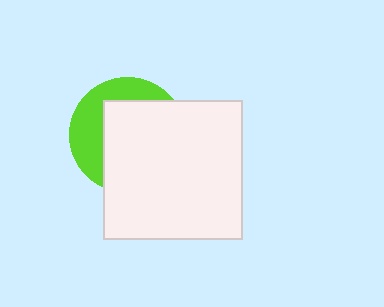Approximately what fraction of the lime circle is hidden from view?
Roughly 64% of the lime circle is hidden behind the white square.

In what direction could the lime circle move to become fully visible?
The lime circle could move toward the upper-left. That would shift it out from behind the white square entirely.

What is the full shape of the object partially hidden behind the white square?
The partially hidden object is a lime circle.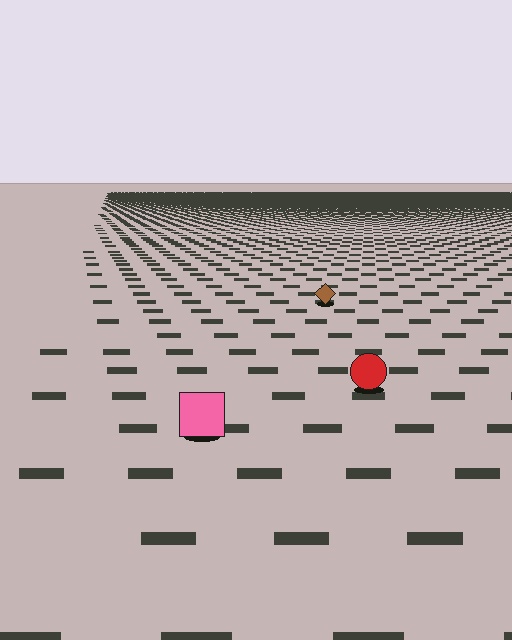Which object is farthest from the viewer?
The brown diamond is farthest from the viewer. It appears smaller and the ground texture around it is denser.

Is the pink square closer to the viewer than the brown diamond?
Yes. The pink square is closer — you can tell from the texture gradient: the ground texture is coarser near it.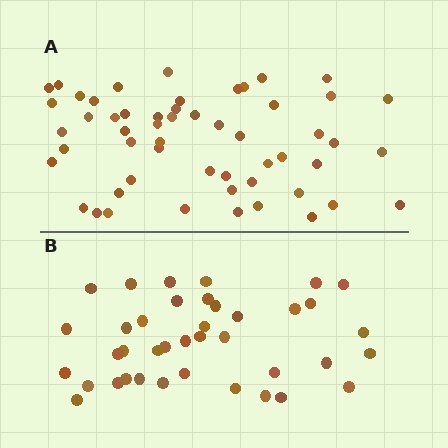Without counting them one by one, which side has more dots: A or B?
Region A (the top region) has more dots.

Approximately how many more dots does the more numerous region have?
Region A has approximately 15 more dots than region B.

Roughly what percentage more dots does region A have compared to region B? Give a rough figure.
About 40% more.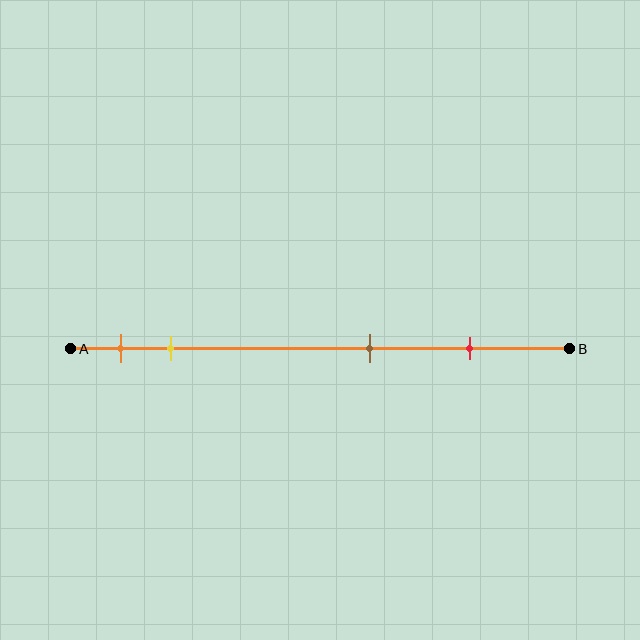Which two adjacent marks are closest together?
The orange and yellow marks are the closest adjacent pair.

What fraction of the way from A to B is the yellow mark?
The yellow mark is approximately 20% (0.2) of the way from A to B.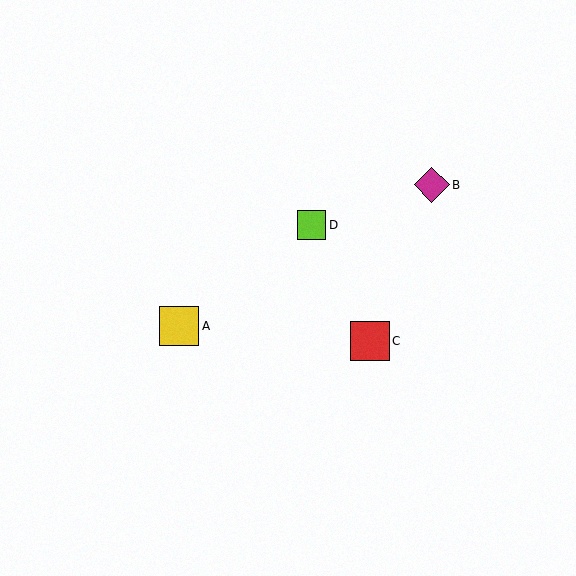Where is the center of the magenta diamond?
The center of the magenta diamond is at (432, 185).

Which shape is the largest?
The yellow square (labeled A) is the largest.